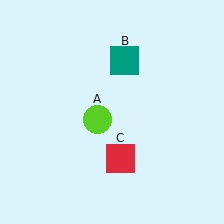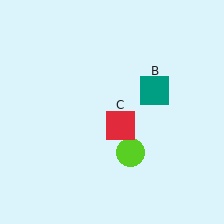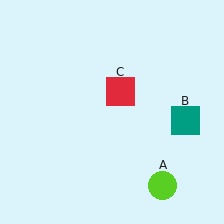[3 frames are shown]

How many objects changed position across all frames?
3 objects changed position: lime circle (object A), teal square (object B), red square (object C).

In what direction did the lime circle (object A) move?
The lime circle (object A) moved down and to the right.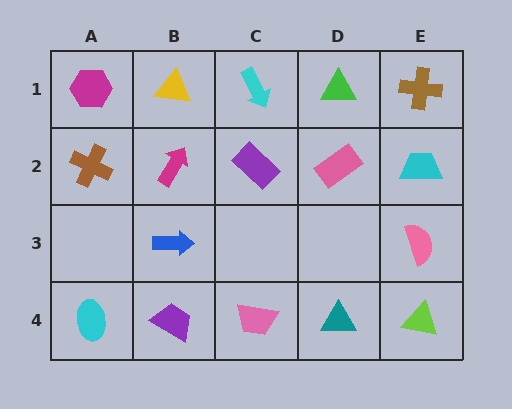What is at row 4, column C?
A pink trapezoid.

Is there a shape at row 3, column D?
No, that cell is empty.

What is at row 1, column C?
A cyan arrow.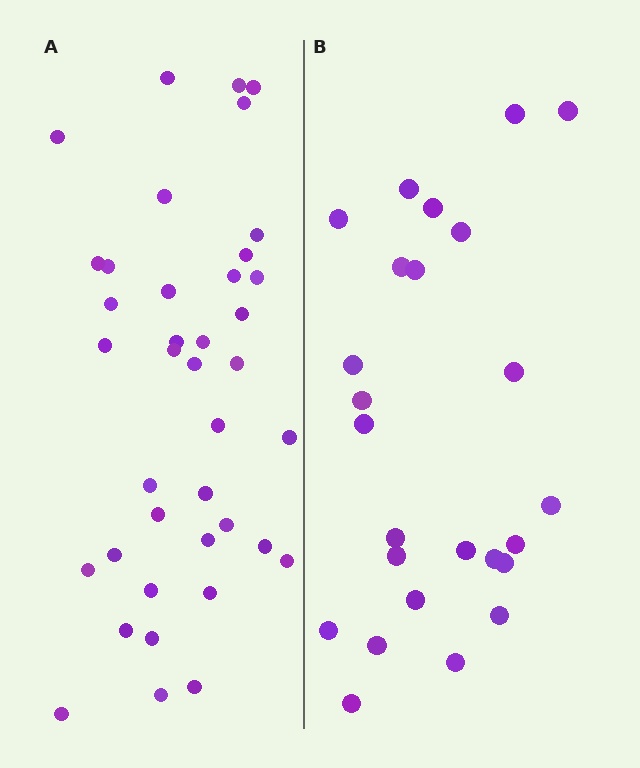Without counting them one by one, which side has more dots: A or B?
Region A (the left region) has more dots.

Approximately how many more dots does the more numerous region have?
Region A has approximately 15 more dots than region B.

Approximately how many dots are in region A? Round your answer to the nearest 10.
About 40 dots. (The exact count is 39, which rounds to 40.)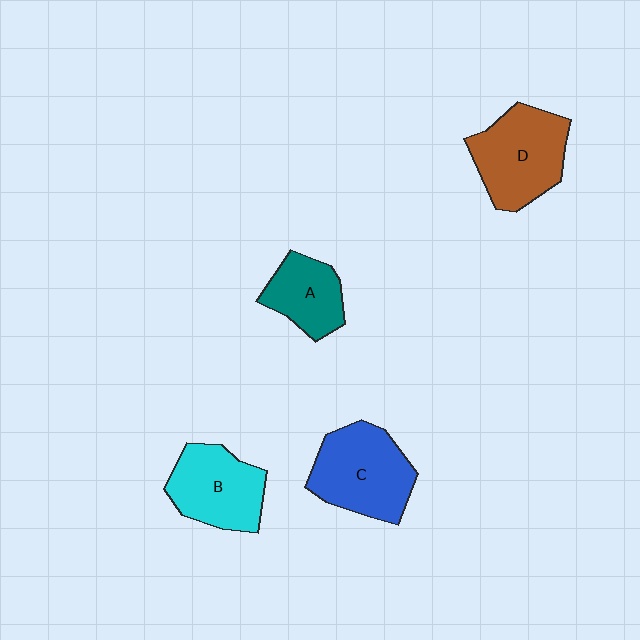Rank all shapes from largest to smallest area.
From largest to smallest: C (blue), D (brown), B (cyan), A (teal).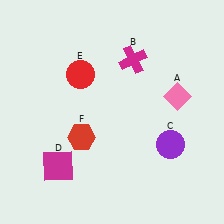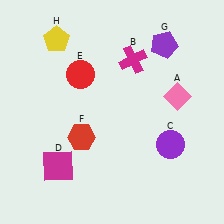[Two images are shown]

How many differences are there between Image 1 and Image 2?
There are 2 differences between the two images.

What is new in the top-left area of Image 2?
A yellow pentagon (H) was added in the top-left area of Image 2.